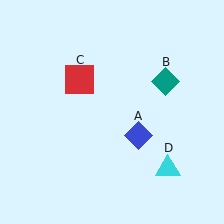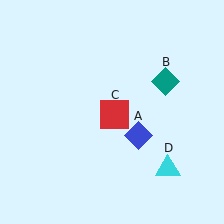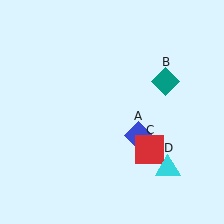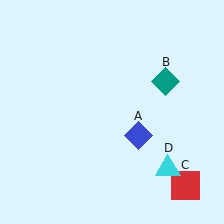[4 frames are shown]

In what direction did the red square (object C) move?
The red square (object C) moved down and to the right.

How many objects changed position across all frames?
1 object changed position: red square (object C).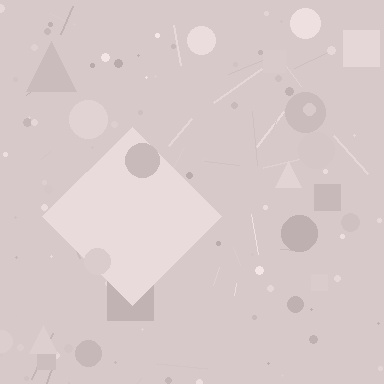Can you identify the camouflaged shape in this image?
The camouflaged shape is a diamond.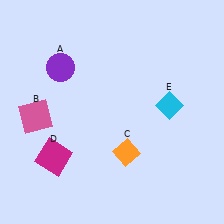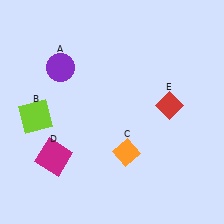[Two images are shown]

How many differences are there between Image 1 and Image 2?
There are 2 differences between the two images.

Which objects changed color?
B changed from pink to lime. E changed from cyan to red.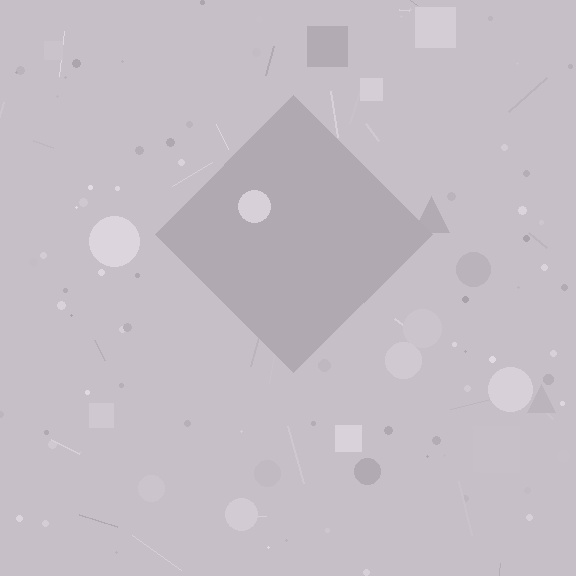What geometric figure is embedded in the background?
A diamond is embedded in the background.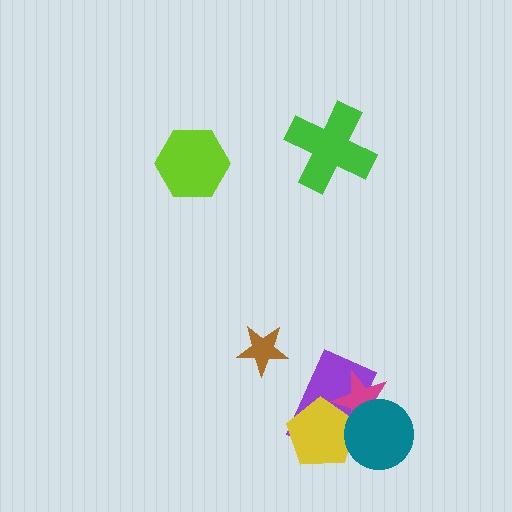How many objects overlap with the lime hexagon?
0 objects overlap with the lime hexagon.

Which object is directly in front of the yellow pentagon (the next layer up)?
The magenta star is directly in front of the yellow pentagon.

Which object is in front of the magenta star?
The teal circle is in front of the magenta star.